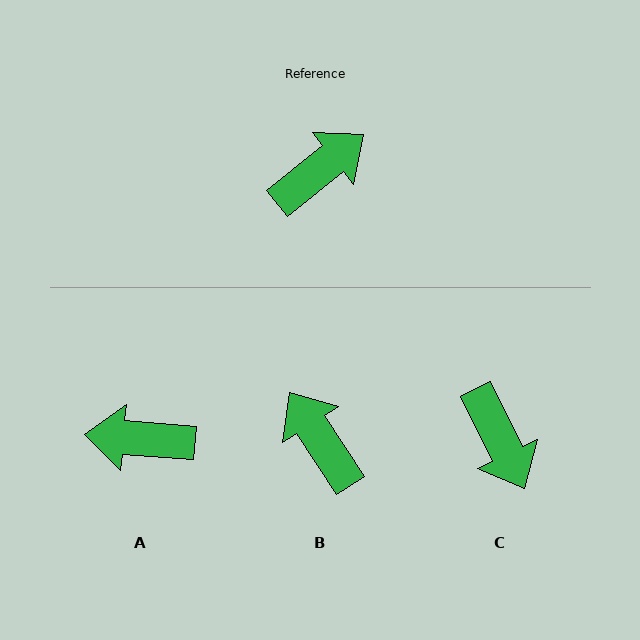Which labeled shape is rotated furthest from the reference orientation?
A, about 137 degrees away.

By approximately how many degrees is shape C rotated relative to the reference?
Approximately 103 degrees clockwise.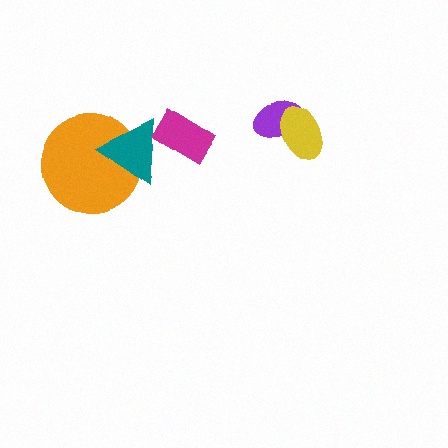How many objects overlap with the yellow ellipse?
1 object overlaps with the yellow ellipse.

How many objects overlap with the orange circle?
1 object overlaps with the orange circle.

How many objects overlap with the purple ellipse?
1 object overlaps with the purple ellipse.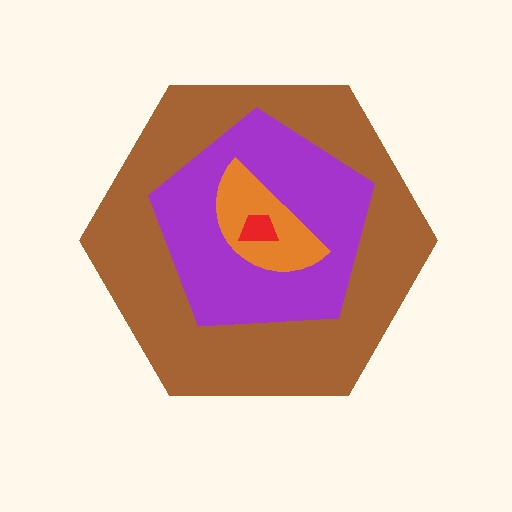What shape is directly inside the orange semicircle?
The red trapezoid.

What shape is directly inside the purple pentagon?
The orange semicircle.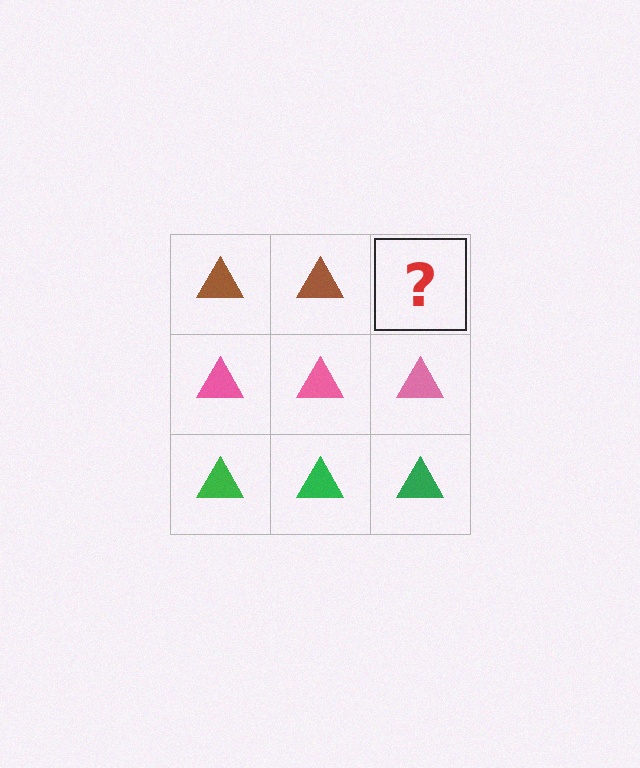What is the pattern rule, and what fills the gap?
The rule is that each row has a consistent color. The gap should be filled with a brown triangle.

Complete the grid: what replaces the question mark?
The question mark should be replaced with a brown triangle.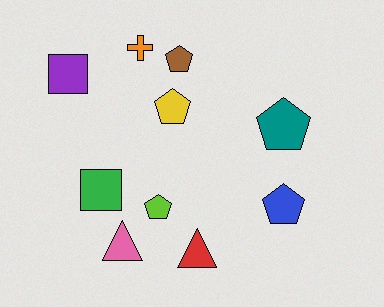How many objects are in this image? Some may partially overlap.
There are 10 objects.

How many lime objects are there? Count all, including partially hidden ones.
There is 1 lime object.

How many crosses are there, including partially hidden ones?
There is 1 cross.